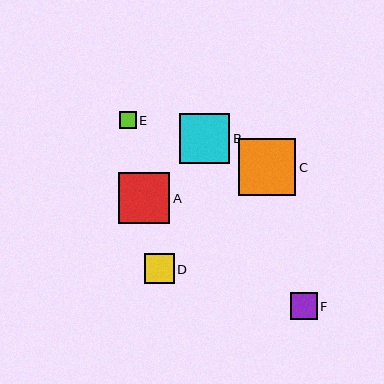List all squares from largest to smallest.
From largest to smallest: C, A, B, D, F, E.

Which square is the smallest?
Square E is the smallest with a size of approximately 16 pixels.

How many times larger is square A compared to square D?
Square A is approximately 1.7 times the size of square D.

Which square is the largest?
Square C is the largest with a size of approximately 57 pixels.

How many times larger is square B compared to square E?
Square B is approximately 3.0 times the size of square E.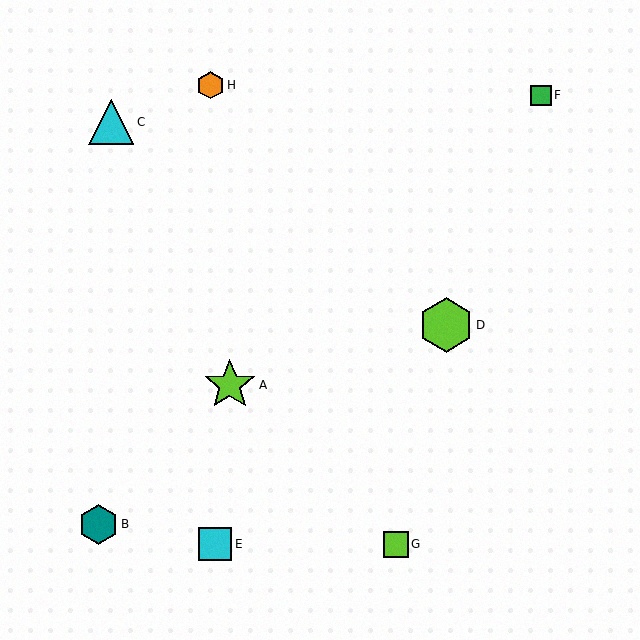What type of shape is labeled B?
Shape B is a teal hexagon.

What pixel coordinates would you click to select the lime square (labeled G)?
Click at (396, 544) to select the lime square G.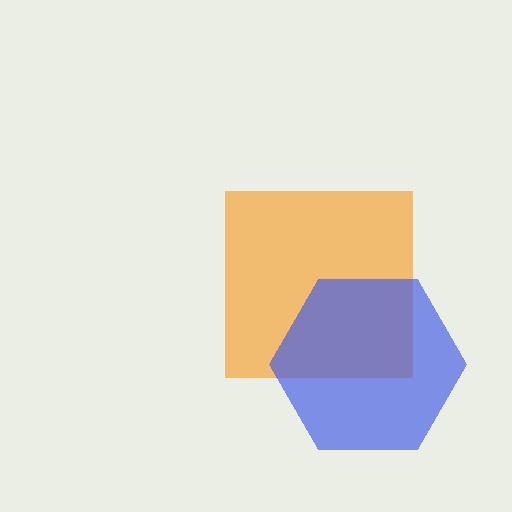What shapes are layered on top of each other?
The layered shapes are: an orange square, a blue hexagon.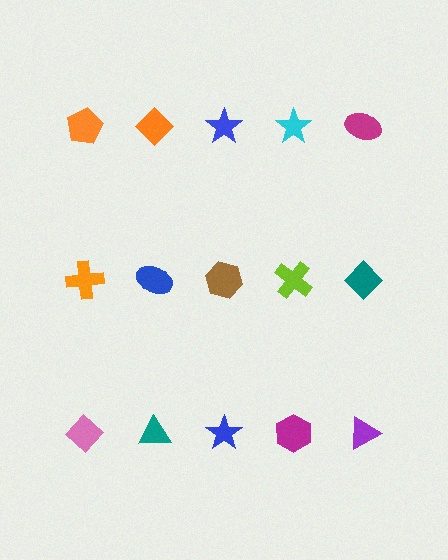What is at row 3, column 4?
A magenta hexagon.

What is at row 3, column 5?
A purple triangle.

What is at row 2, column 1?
An orange cross.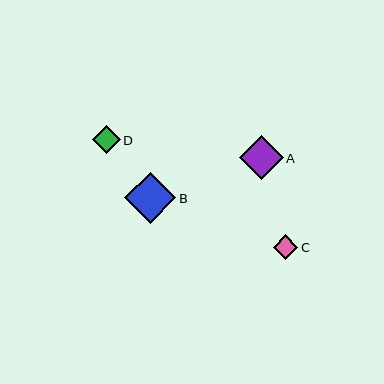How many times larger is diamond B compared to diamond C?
Diamond B is approximately 2.1 times the size of diamond C.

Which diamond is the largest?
Diamond B is the largest with a size of approximately 51 pixels.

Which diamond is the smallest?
Diamond C is the smallest with a size of approximately 24 pixels.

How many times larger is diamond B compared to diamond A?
Diamond B is approximately 1.2 times the size of diamond A.